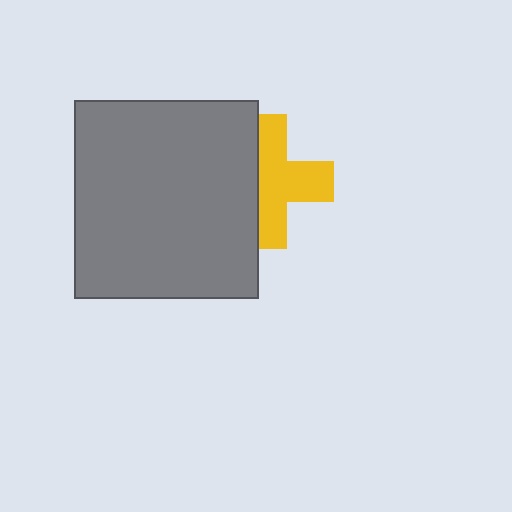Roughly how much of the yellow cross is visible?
About half of it is visible (roughly 60%).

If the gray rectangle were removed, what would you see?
You would see the complete yellow cross.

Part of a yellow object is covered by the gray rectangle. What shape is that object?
It is a cross.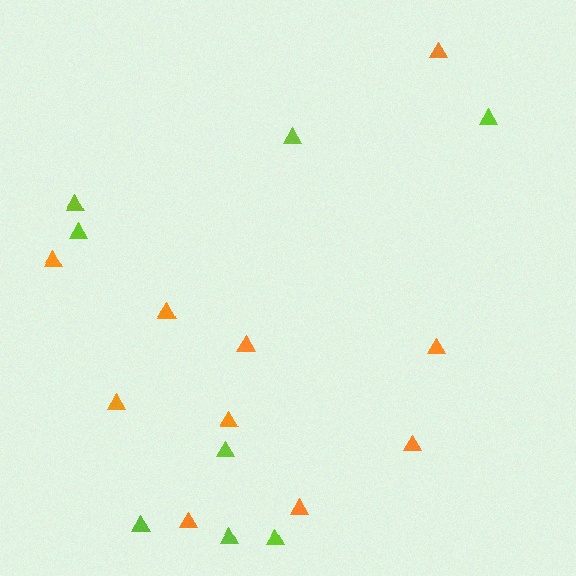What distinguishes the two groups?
There are 2 groups: one group of lime triangles (8) and one group of orange triangles (10).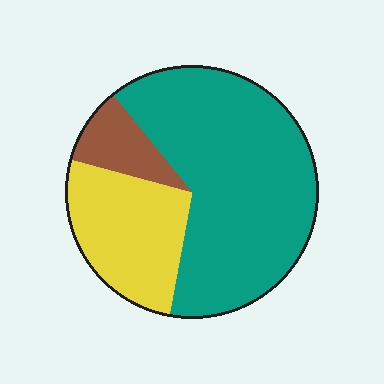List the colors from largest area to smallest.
From largest to smallest: teal, yellow, brown.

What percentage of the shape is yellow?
Yellow covers roughly 25% of the shape.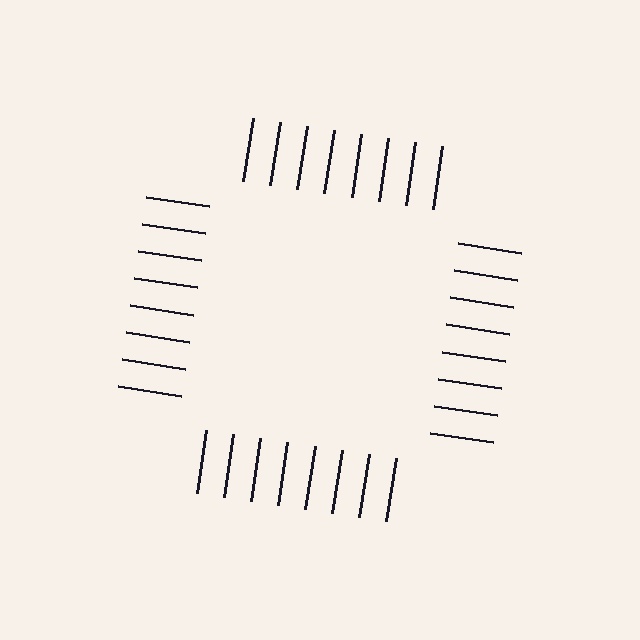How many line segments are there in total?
32 — 8 along each of the 4 edges.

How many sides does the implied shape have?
4 sides — the line-ends trace a square.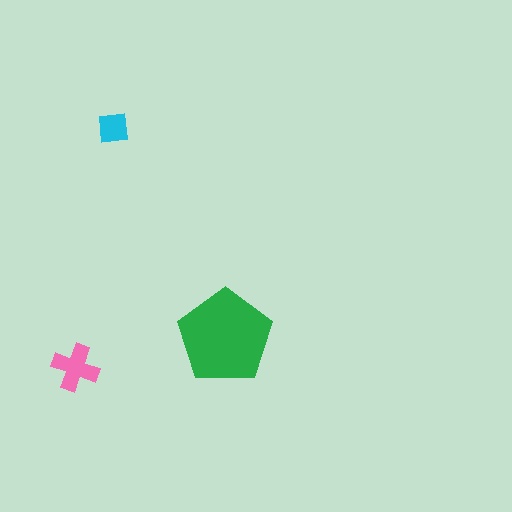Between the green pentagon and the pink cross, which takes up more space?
The green pentagon.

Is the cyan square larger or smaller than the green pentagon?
Smaller.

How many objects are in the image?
There are 3 objects in the image.